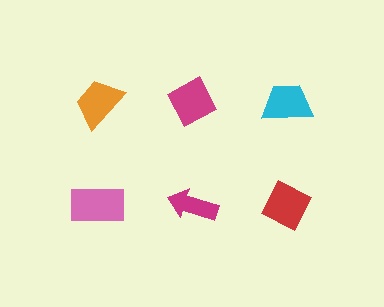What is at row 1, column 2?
A magenta diamond.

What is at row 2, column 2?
A magenta arrow.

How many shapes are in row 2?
3 shapes.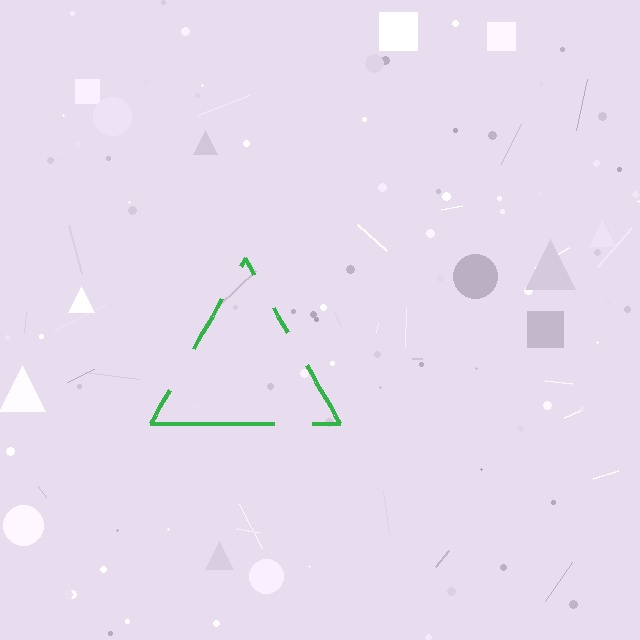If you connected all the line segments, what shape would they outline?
They would outline a triangle.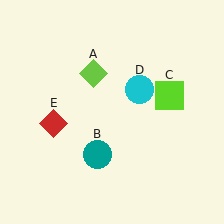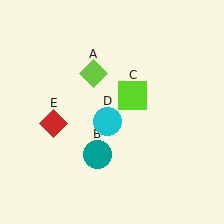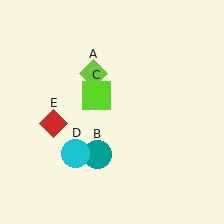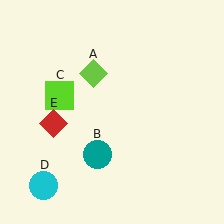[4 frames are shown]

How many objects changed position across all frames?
2 objects changed position: lime square (object C), cyan circle (object D).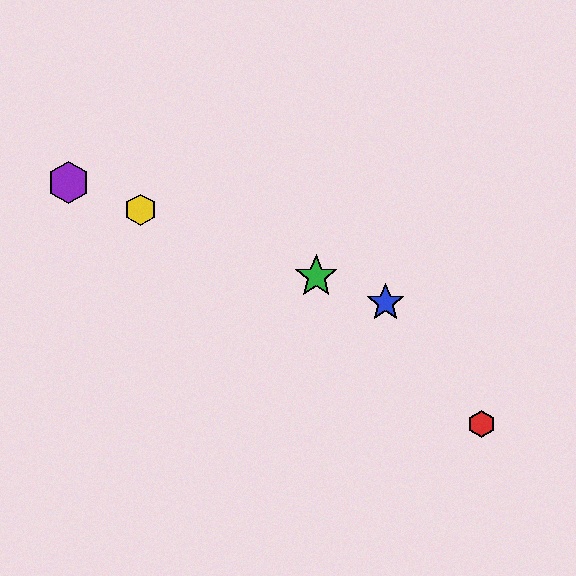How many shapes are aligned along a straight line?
4 shapes (the blue star, the green star, the yellow hexagon, the purple hexagon) are aligned along a straight line.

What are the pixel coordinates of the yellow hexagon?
The yellow hexagon is at (141, 210).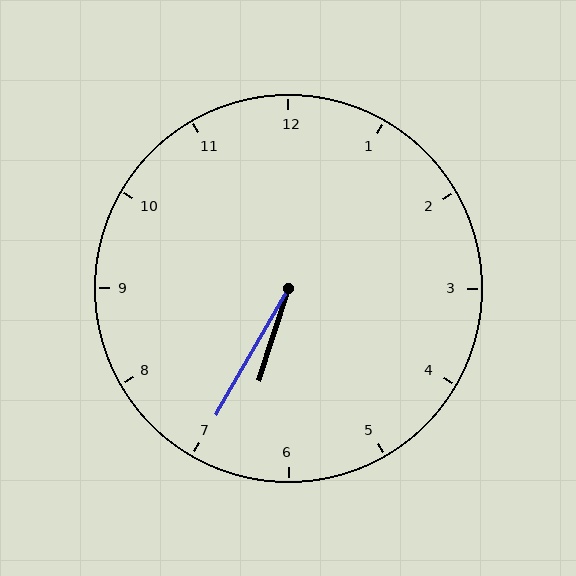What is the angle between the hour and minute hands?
Approximately 12 degrees.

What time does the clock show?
6:35.